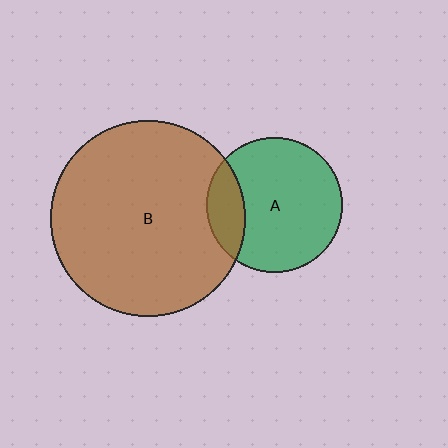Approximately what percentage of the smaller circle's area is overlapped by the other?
Approximately 20%.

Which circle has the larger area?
Circle B (brown).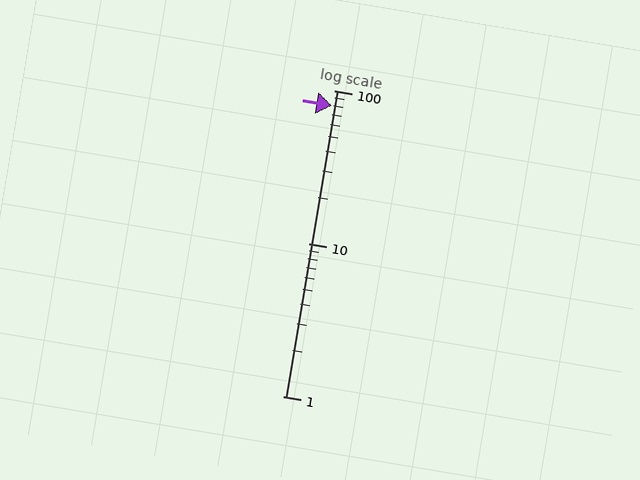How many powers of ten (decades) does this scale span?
The scale spans 2 decades, from 1 to 100.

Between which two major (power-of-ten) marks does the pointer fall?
The pointer is between 10 and 100.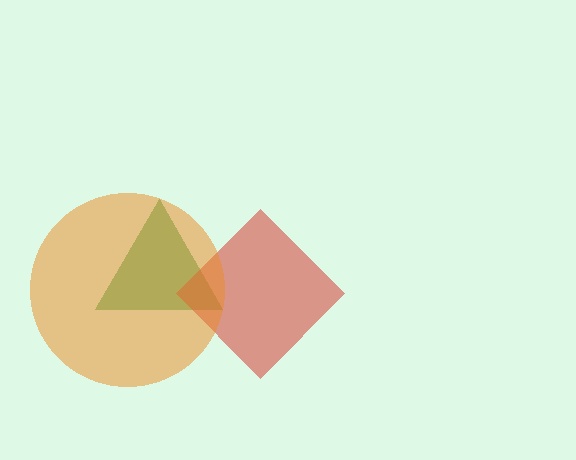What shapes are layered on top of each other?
The layered shapes are: a green triangle, a red diamond, an orange circle.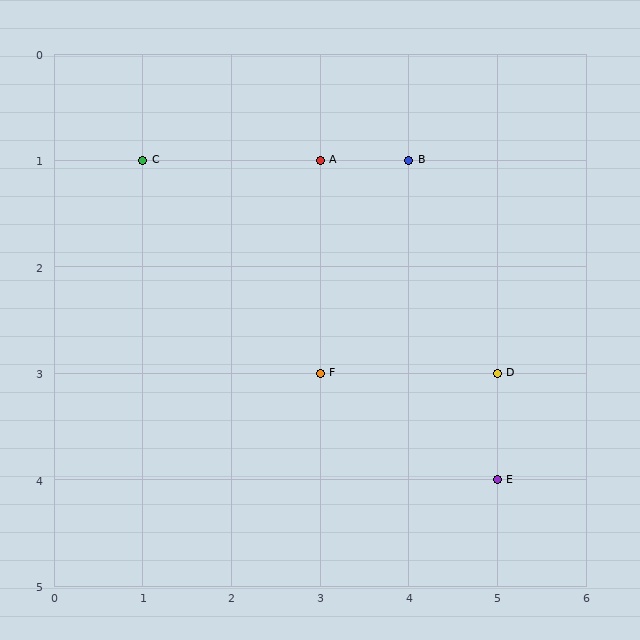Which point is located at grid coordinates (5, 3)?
Point D is at (5, 3).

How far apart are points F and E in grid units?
Points F and E are 2 columns and 1 row apart (about 2.2 grid units diagonally).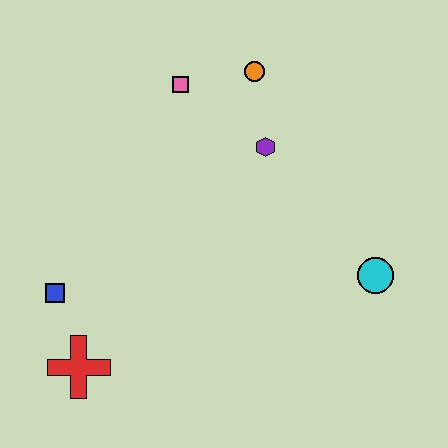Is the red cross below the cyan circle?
Yes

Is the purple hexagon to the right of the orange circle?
Yes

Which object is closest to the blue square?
The red cross is closest to the blue square.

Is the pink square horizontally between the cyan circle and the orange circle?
No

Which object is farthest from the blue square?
The cyan circle is farthest from the blue square.